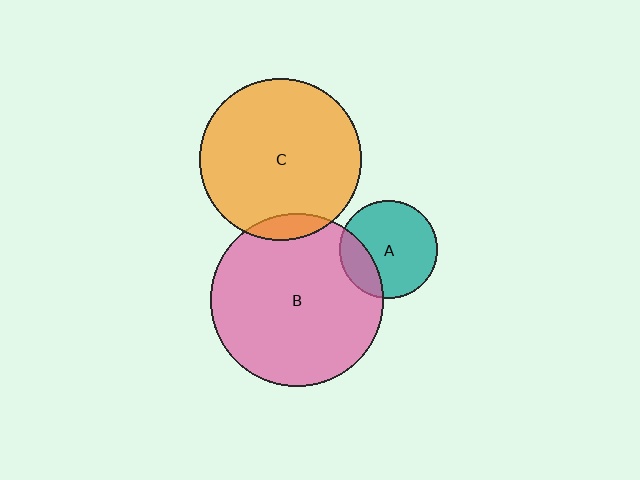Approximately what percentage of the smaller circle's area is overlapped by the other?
Approximately 25%.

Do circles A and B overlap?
Yes.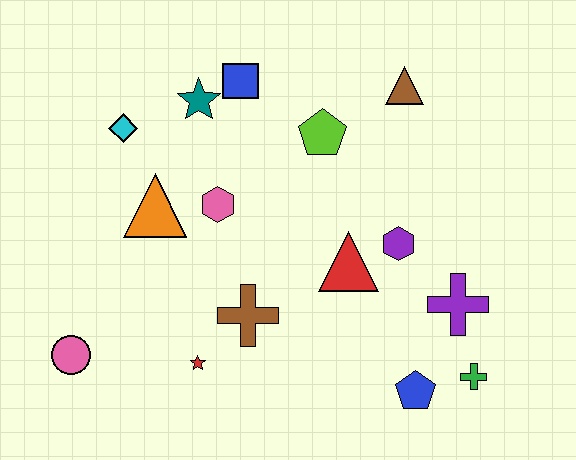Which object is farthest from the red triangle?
The pink circle is farthest from the red triangle.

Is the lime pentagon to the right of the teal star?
Yes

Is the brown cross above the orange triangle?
No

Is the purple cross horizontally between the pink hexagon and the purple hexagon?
No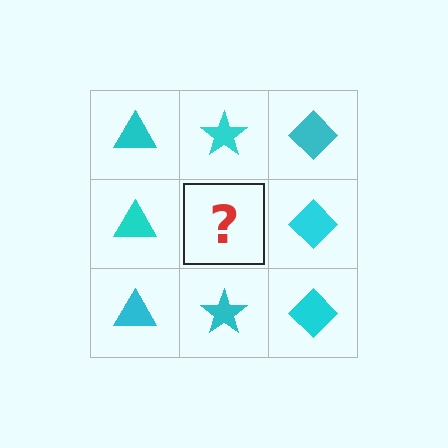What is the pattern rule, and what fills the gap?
The rule is that each column has a consistent shape. The gap should be filled with a cyan star.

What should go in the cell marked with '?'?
The missing cell should contain a cyan star.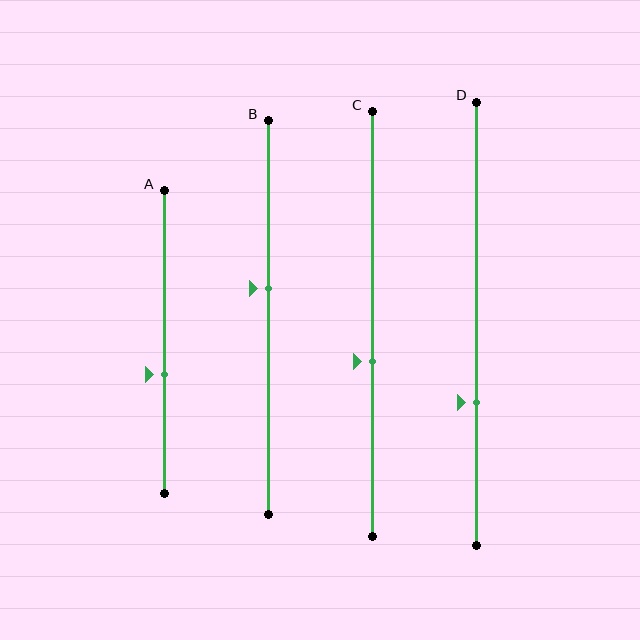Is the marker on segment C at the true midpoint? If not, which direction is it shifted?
No, the marker on segment C is shifted downward by about 9% of the segment length.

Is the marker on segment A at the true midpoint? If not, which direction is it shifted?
No, the marker on segment A is shifted downward by about 11% of the segment length.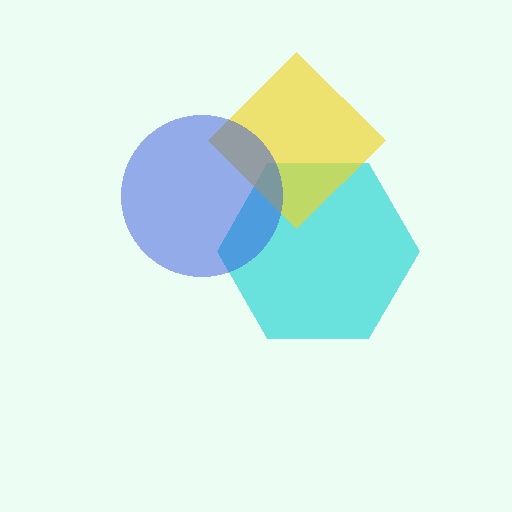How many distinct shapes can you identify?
There are 3 distinct shapes: a cyan hexagon, a yellow diamond, a blue circle.